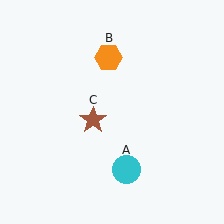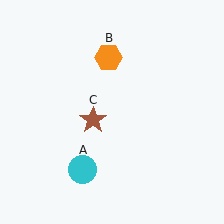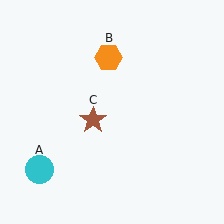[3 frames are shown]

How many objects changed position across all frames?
1 object changed position: cyan circle (object A).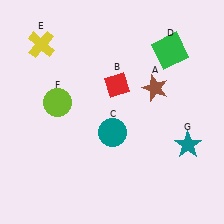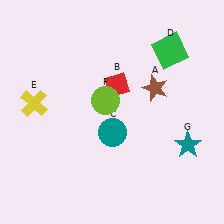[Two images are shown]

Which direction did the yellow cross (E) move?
The yellow cross (E) moved down.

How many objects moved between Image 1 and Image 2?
2 objects moved between the two images.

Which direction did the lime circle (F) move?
The lime circle (F) moved right.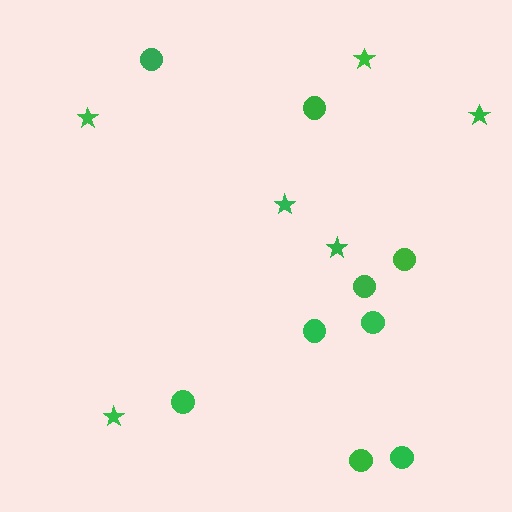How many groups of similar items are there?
There are 2 groups: one group of circles (9) and one group of stars (6).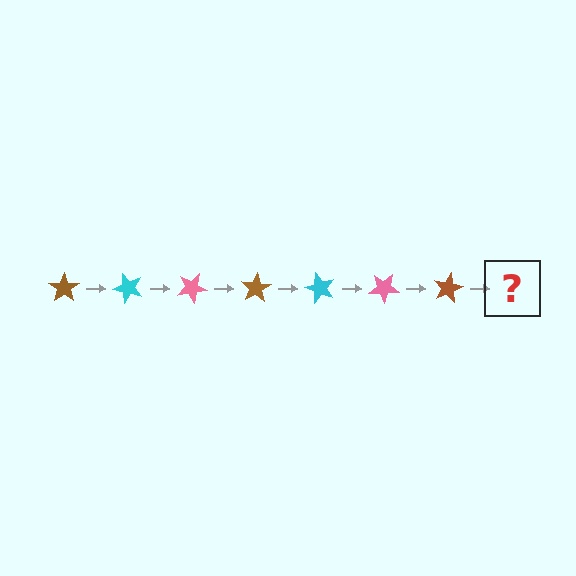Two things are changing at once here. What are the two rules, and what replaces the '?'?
The two rules are that it rotates 50 degrees each step and the color cycles through brown, cyan, and pink. The '?' should be a cyan star, rotated 350 degrees from the start.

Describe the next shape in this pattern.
It should be a cyan star, rotated 350 degrees from the start.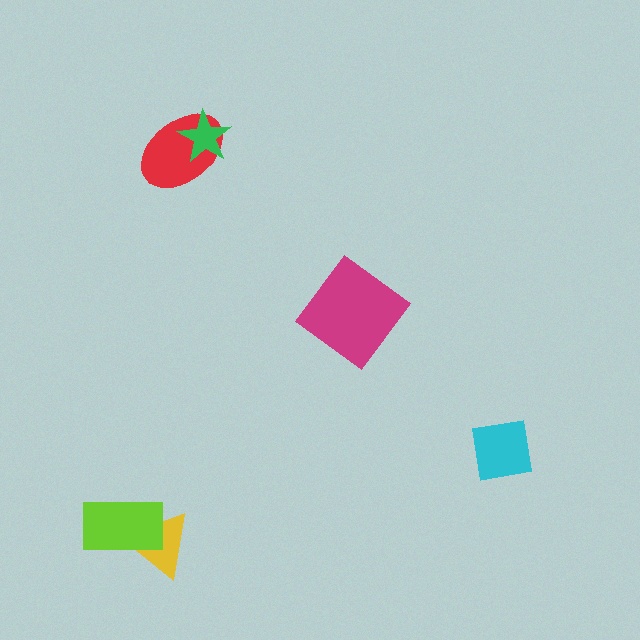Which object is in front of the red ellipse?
The green star is in front of the red ellipse.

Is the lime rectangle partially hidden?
No, no other shape covers it.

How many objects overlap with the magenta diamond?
0 objects overlap with the magenta diamond.